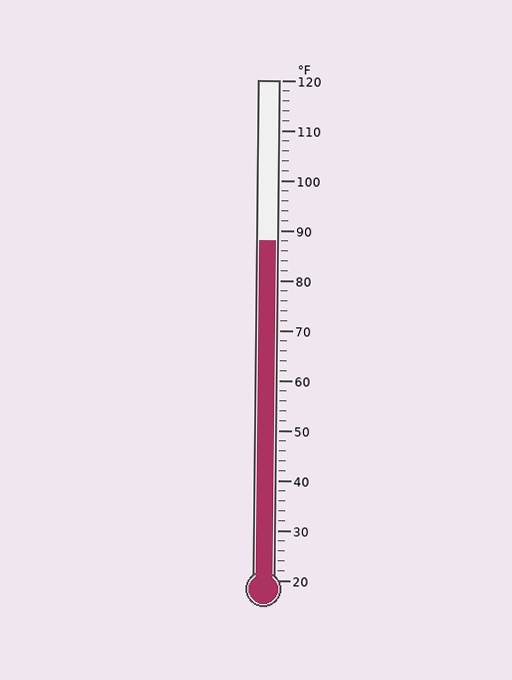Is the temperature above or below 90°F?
The temperature is below 90°F.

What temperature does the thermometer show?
The thermometer shows approximately 88°F.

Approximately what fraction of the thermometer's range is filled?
The thermometer is filled to approximately 70% of its range.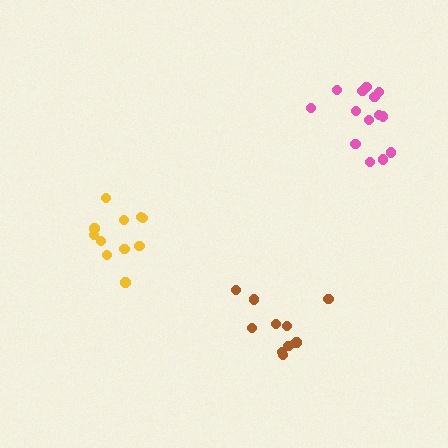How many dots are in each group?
Group 1: 10 dots, Group 2: 11 dots, Group 3: 14 dots (35 total).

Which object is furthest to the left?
The yellow cluster is leftmost.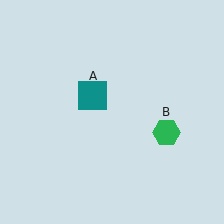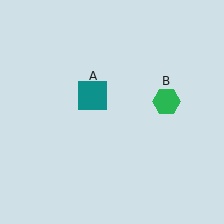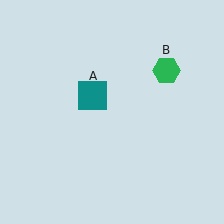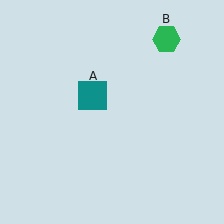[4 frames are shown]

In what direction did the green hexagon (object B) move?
The green hexagon (object B) moved up.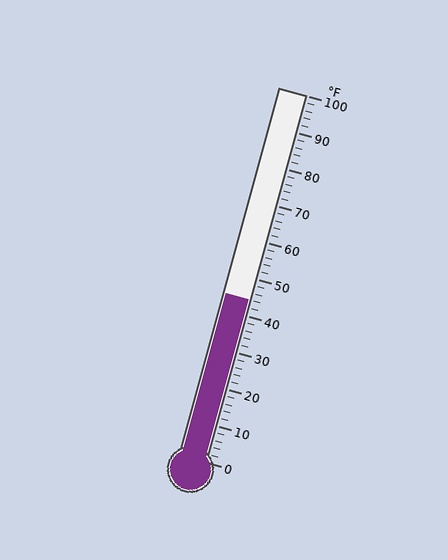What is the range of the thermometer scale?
The thermometer scale ranges from 0°F to 100°F.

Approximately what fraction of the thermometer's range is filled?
The thermometer is filled to approximately 45% of its range.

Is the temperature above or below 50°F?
The temperature is below 50°F.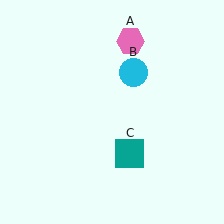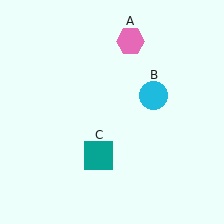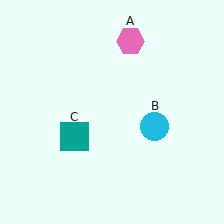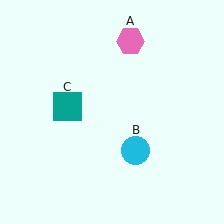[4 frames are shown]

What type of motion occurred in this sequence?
The cyan circle (object B), teal square (object C) rotated clockwise around the center of the scene.